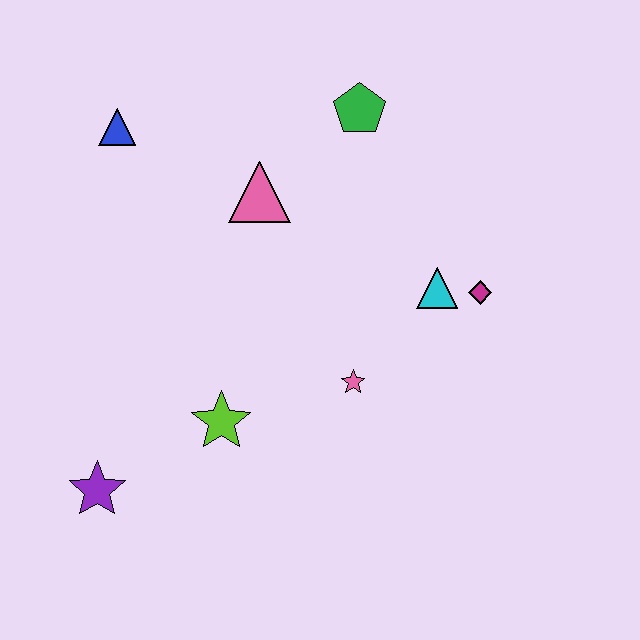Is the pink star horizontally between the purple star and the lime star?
No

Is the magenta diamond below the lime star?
No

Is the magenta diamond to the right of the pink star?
Yes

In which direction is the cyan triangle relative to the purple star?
The cyan triangle is to the right of the purple star.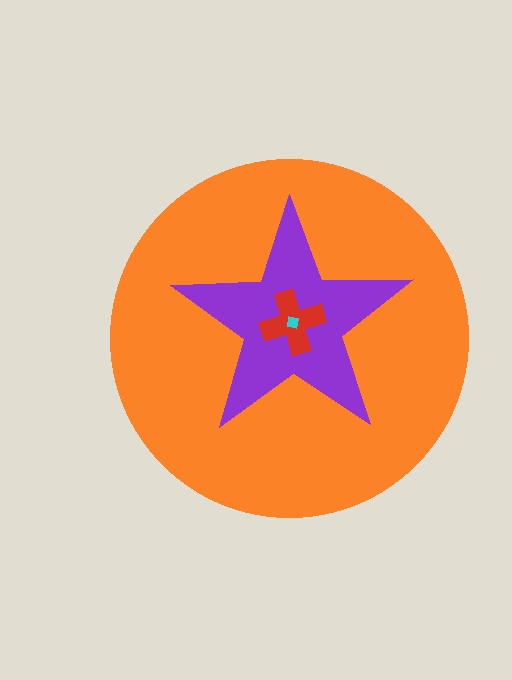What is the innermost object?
The cyan square.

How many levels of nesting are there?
4.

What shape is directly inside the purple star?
The red cross.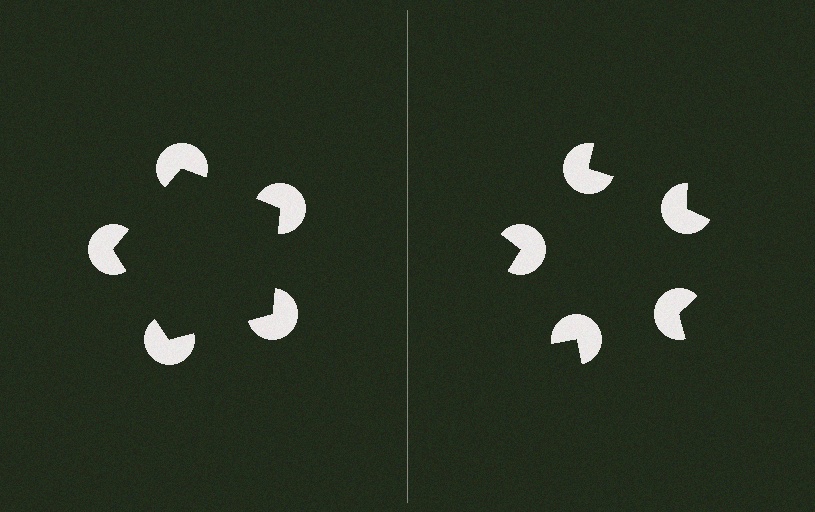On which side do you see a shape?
An illusory pentagon appears on the left side. On the right side the wedge cuts are rotated, so no coherent shape forms.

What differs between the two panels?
The pac-man discs are positioned identically on both sides; only the wedge orientations differ. On the left they align to a pentagon; on the right they are misaligned.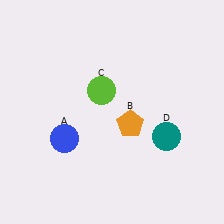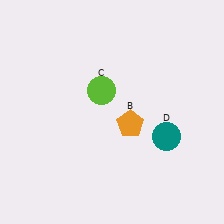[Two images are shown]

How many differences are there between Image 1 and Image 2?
There is 1 difference between the two images.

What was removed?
The blue circle (A) was removed in Image 2.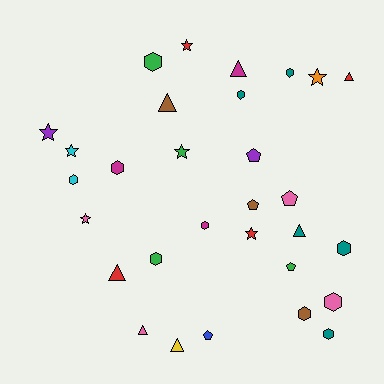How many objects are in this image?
There are 30 objects.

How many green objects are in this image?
There are 4 green objects.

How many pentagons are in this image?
There are 5 pentagons.